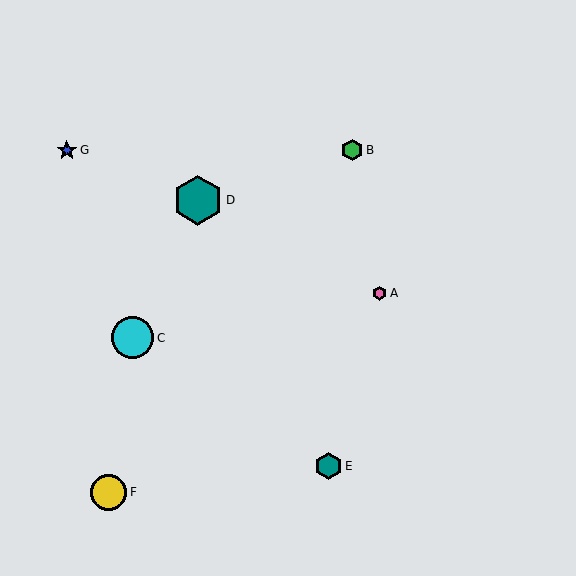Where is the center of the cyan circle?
The center of the cyan circle is at (133, 338).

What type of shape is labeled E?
Shape E is a teal hexagon.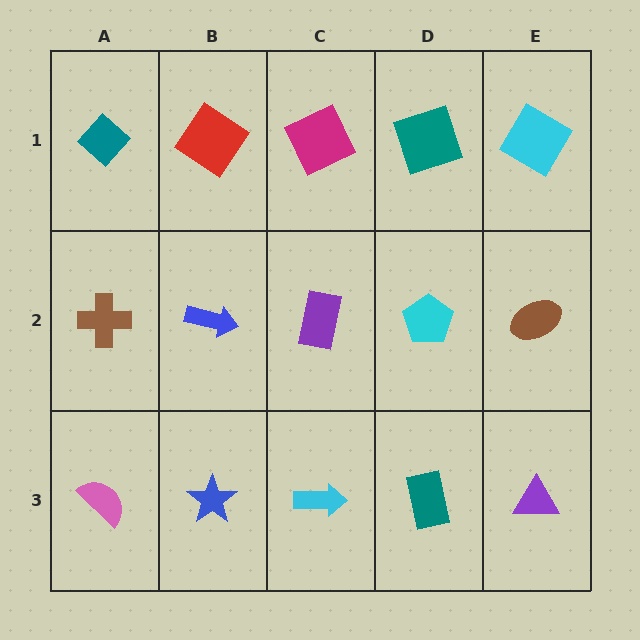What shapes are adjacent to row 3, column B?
A blue arrow (row 2, column B), a pink semicircle (row 3, column A), a cyan arrow (row 3, column C).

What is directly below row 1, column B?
A blue arrow.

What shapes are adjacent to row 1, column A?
A brown cross (row 2, column A), a red diamond (row 1, column B).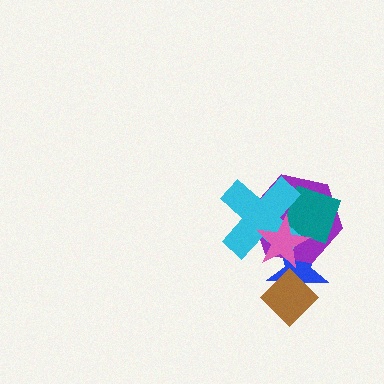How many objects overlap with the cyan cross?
4 objects overlap with the cyan cross.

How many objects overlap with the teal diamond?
4 objects overlap with the teal diamond.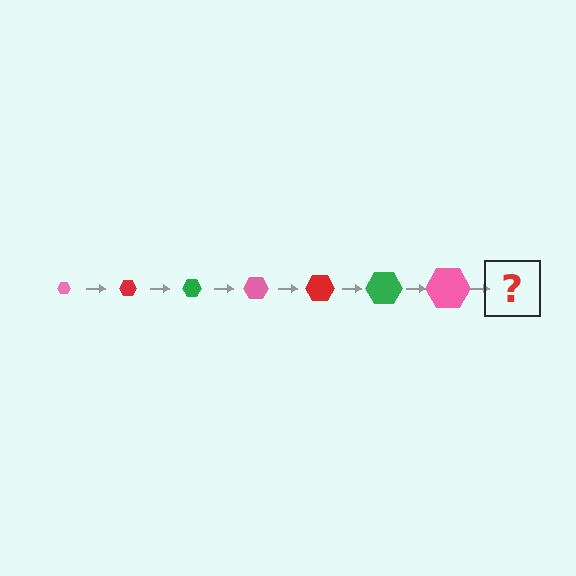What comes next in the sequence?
The next element should be a red hexagon, larger than the previous one.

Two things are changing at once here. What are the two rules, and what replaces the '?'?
The two rules are that the hexagon grows larger each step and the color cycles through pink, red, and green. The '?' should be a red hexagon, larger than the previous one.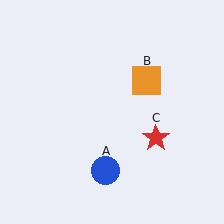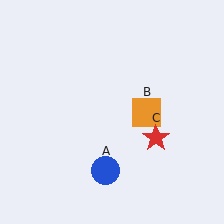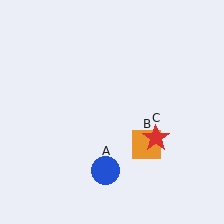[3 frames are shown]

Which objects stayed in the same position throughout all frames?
Blue circle (object A) and red star (object C) remained stationary.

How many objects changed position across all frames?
1 object changed position: orange square (object B).